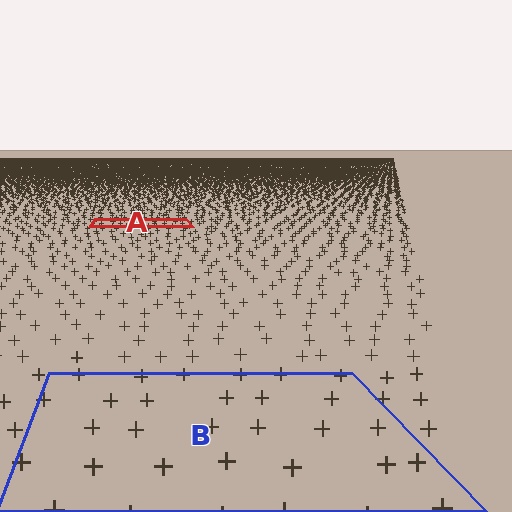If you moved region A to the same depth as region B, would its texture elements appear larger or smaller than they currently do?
They would appear larger. At a closer depth, the same texture elements are projected at a bigger on-screen size.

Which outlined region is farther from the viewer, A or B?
Region A is farther from the viewer — the texture elements inside it appear smaller and more densely packed.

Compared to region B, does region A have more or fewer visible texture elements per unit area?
Region A has more texture elements per unit area — they are packed more densely because it is farther away.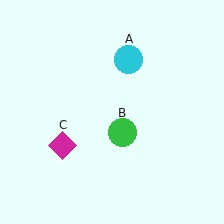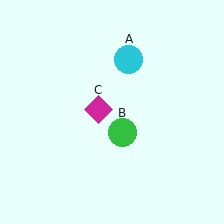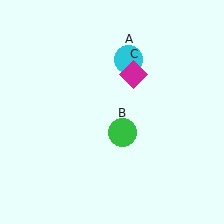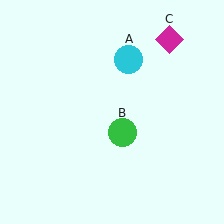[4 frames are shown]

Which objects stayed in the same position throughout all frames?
Cyan circle (object A) and green circle (object B) remained stationary.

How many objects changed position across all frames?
1 object changed position: magenta diamond (object C).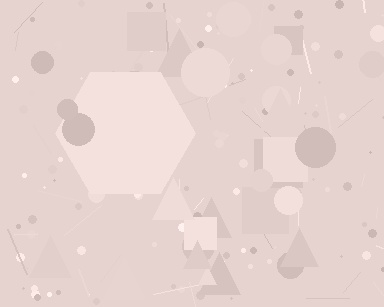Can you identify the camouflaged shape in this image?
The camouflaged shape is a hexagon.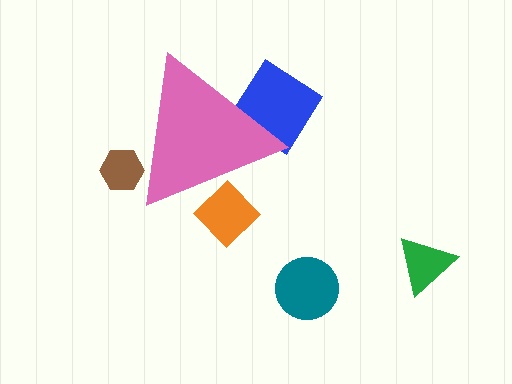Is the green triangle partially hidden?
No, the green triangle is fully visible.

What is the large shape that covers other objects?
A pink triangle.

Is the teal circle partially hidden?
No, the teal circle is fully visible.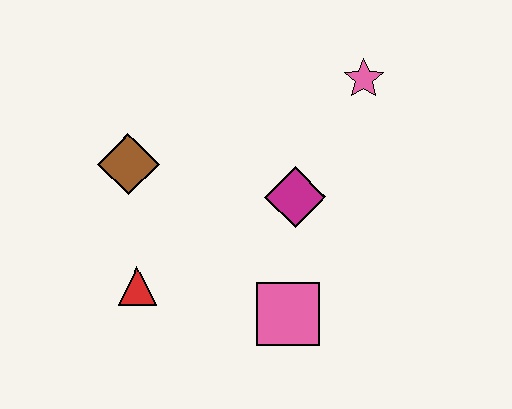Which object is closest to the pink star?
The magenta diamond is closest to the pink star.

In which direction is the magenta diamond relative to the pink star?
The magenta diamond is below the pink star.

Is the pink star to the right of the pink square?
Yes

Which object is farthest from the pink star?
The red triangle is farthest from the pink star.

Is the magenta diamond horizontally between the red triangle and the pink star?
Yes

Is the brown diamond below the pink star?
Yes